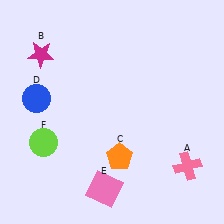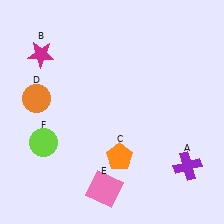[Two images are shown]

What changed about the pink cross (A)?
In Image 1, A is pink. In Image 2, it changed to purple.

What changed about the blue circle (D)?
In Image 1, D is blue. In Image 2, it changed to orange.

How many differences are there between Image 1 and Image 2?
There are 2 differences between the two images.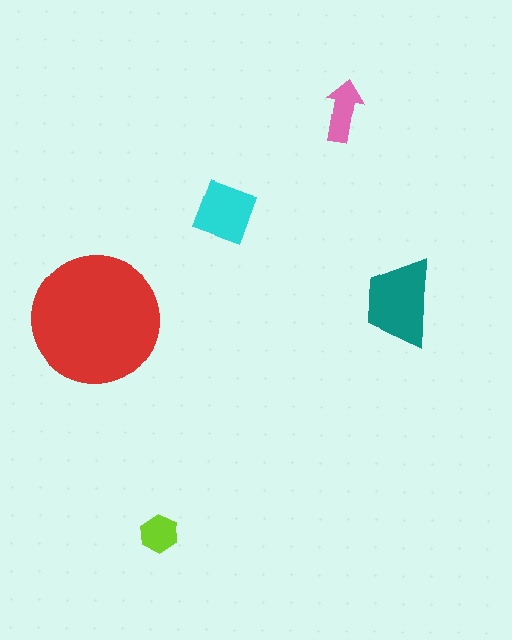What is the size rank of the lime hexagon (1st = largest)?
5th.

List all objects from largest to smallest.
The red circle, the teal trapezoid, the cyan diamond, the pink arrow, the lime hexagon.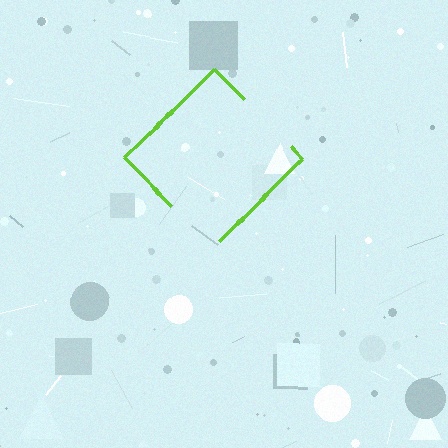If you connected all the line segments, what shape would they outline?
They would outline a diamond.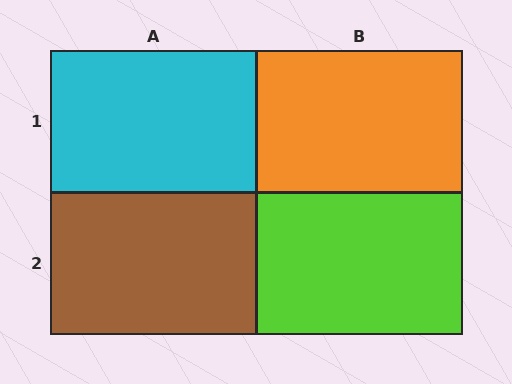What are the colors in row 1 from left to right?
Cyan, orange.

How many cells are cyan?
1 cell is cyan.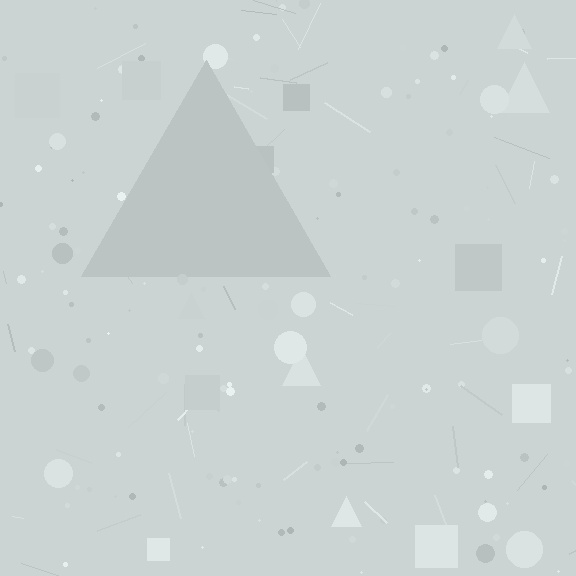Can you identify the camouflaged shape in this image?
The camouflaged shape is a triangle.